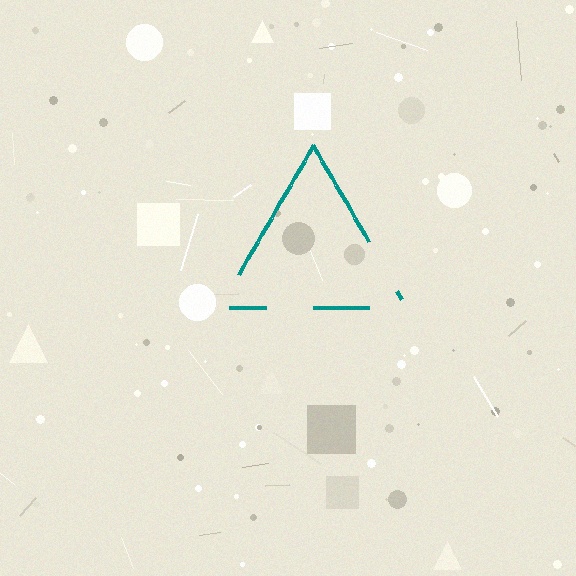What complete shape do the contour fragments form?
The contour fragments form a triangle.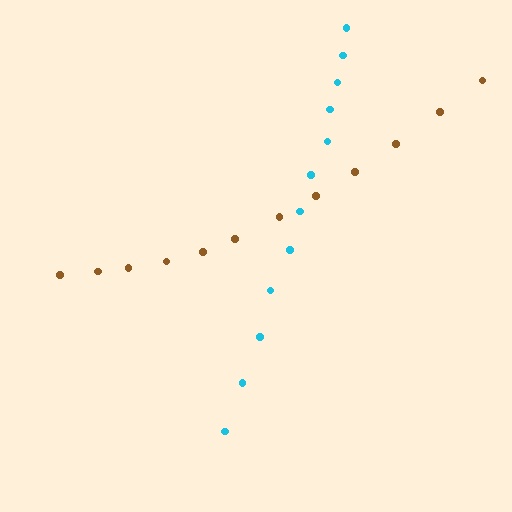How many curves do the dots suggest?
There are 2 distinct paths.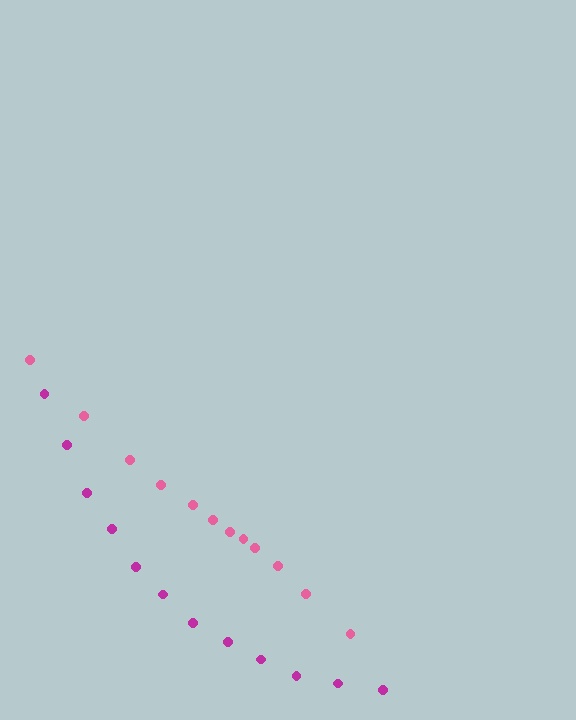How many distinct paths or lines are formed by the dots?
There are 2 distinct paths.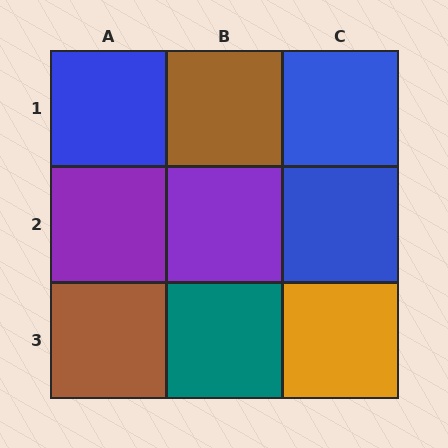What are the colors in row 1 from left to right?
Blue, brown, blue.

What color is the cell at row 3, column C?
Orange.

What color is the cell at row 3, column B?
Teal.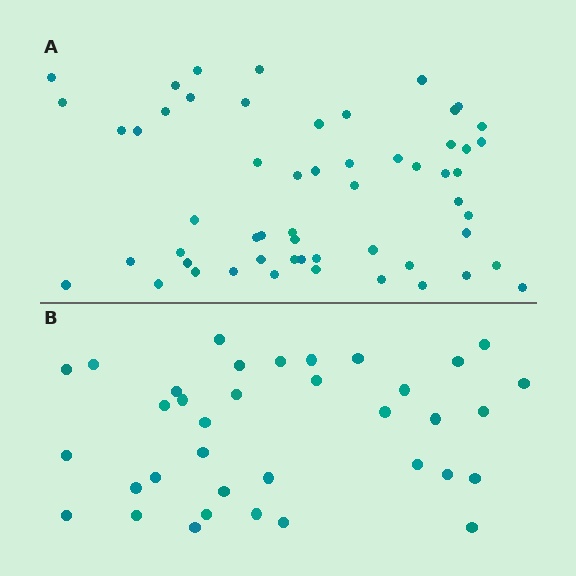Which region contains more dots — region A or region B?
Region A (the top region) has more dots.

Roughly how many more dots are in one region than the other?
Region A has approximately 20 more dots than region B.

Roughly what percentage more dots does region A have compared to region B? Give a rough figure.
About 55% more.